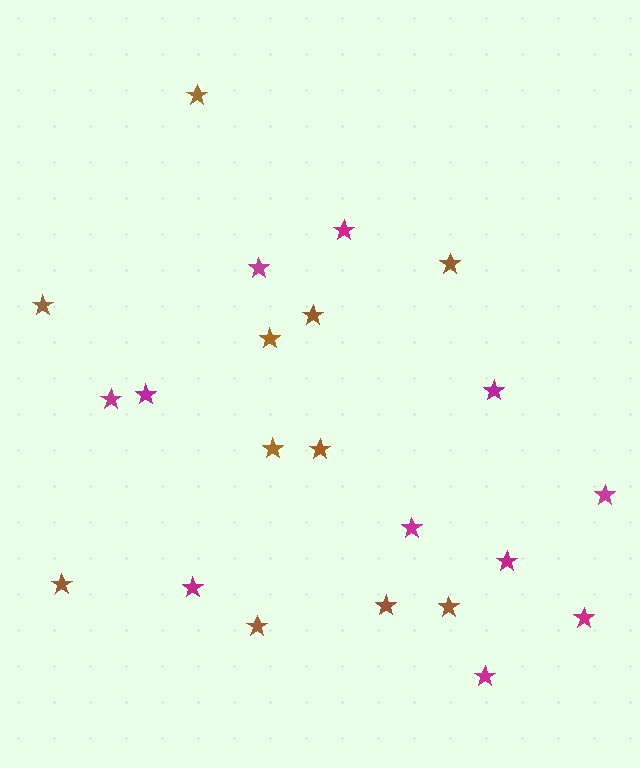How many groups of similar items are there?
There are 2 groups: one group of brown stars (11) and one group of magenta stars (11).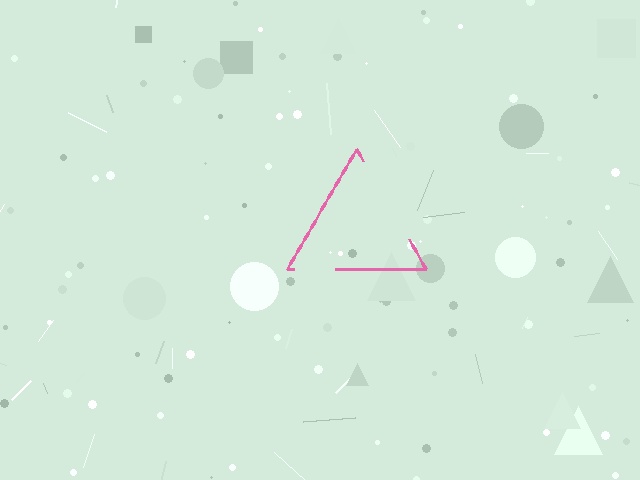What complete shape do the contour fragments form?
The contour fragments form a triangle.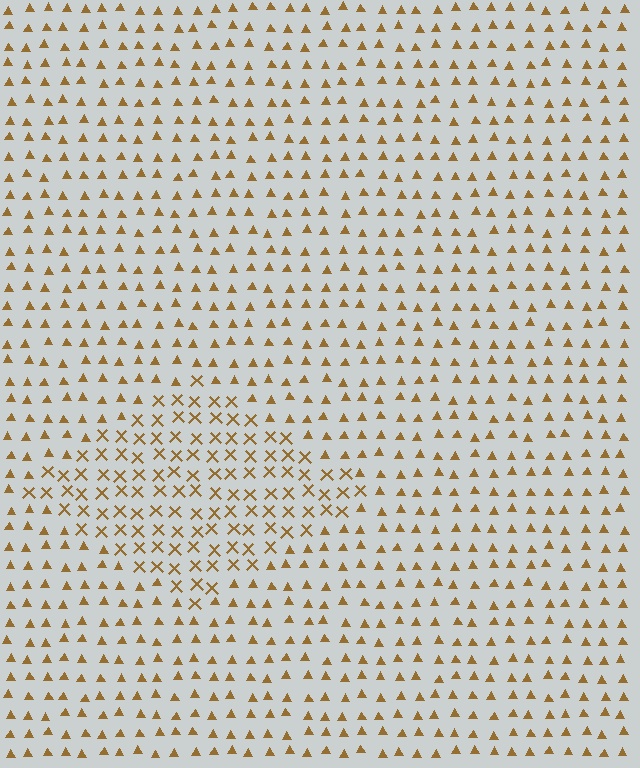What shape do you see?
I see a diamond.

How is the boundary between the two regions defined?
The boundary is defined by a change in element shape: X marks inside vs. triangles outside. All elements share the same color and spacing.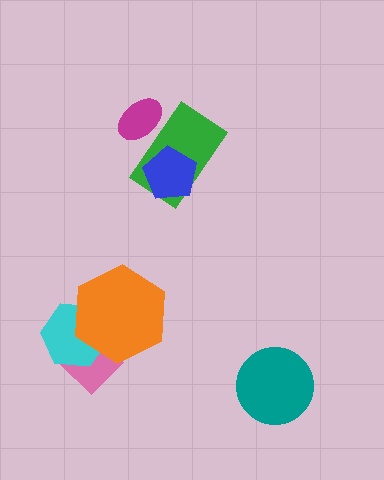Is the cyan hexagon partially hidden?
Yes, it is partially covered by another shape.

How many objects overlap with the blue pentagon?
1 object overlaps with the blue pentagon.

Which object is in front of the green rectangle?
The blue pentagon is in front of the green rectangle.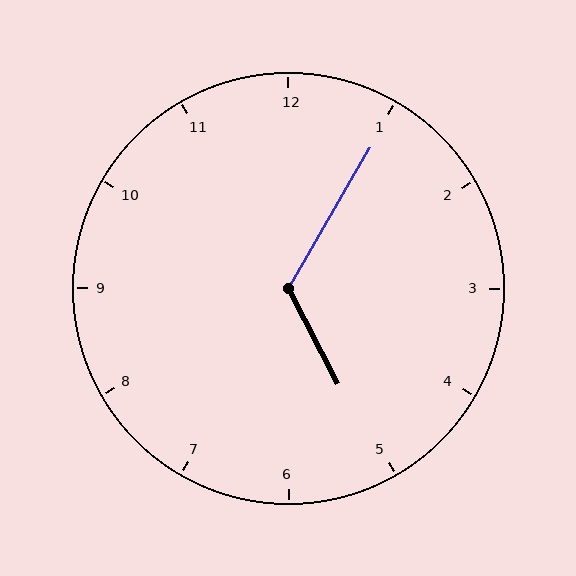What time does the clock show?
5:05.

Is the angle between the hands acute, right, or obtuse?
It is obtuse.